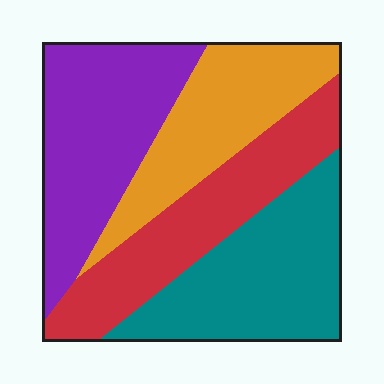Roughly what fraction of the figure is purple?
Purple covers 27% of the figure.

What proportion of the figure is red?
Red takes up about one quarter (1/4) of the figure.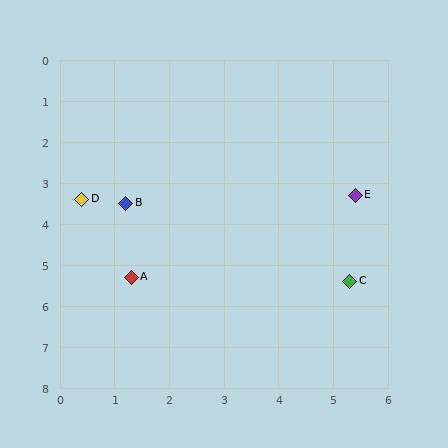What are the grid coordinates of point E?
Point E is at approximately (5.4, 3.3).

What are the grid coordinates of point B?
Point B is at approximately (1.2, 3.5).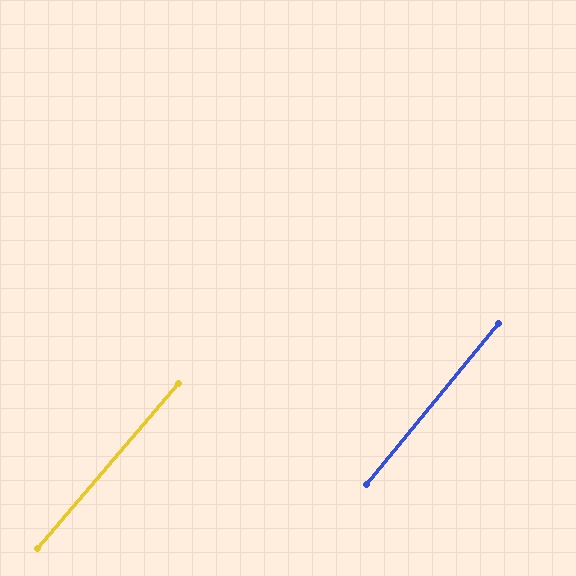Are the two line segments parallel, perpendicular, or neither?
Parallel — their directions differ by only 1.4°.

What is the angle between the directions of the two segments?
Approximately 1 degree.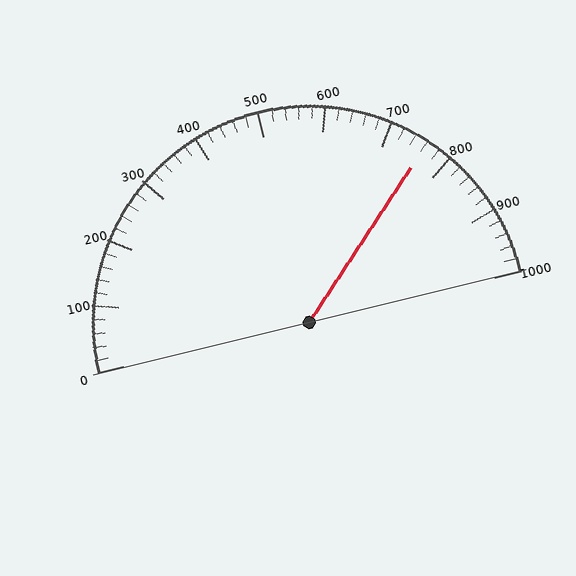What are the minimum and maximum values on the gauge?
The gauge ranges from 0 to 1000.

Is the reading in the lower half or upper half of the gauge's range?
The reading is in the upper half of the range (0 to 1000).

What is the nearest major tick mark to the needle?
The nearest major tick mark is 800.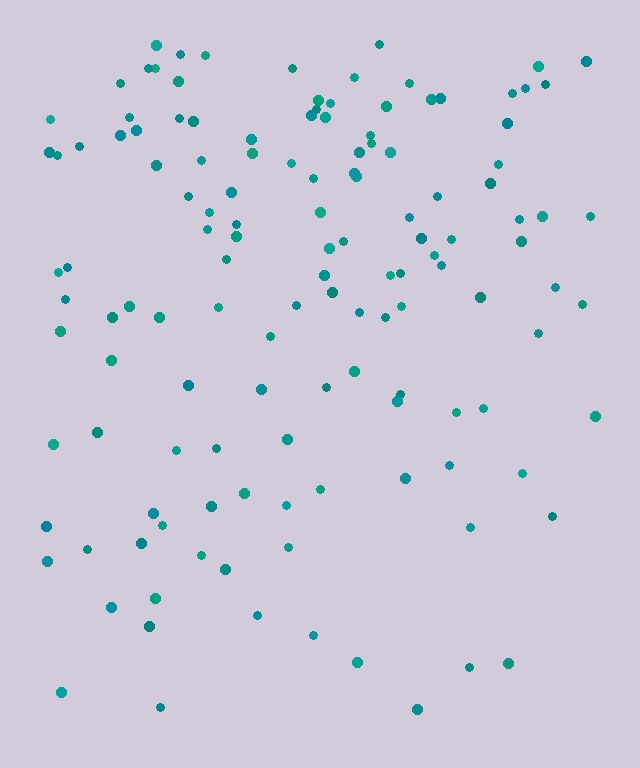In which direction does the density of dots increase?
From bottom to top, with the top side densest.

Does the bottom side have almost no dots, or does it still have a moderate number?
Still a moderate number, just noticeably fewer than the top.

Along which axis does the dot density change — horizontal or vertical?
Vertical.